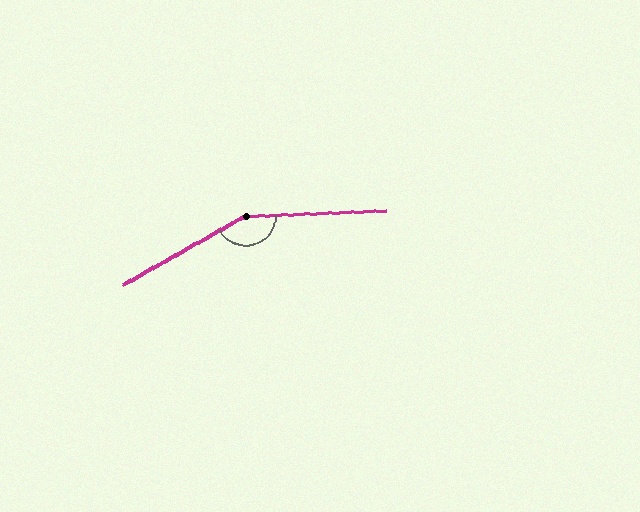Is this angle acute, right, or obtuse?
It is obtuse.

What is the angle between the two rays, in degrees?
Approximately 153 degrees.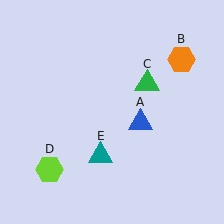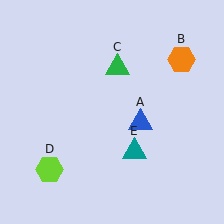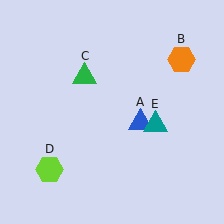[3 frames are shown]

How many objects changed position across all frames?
2 objects changed position: green triangle (object C), teal triangle (object E).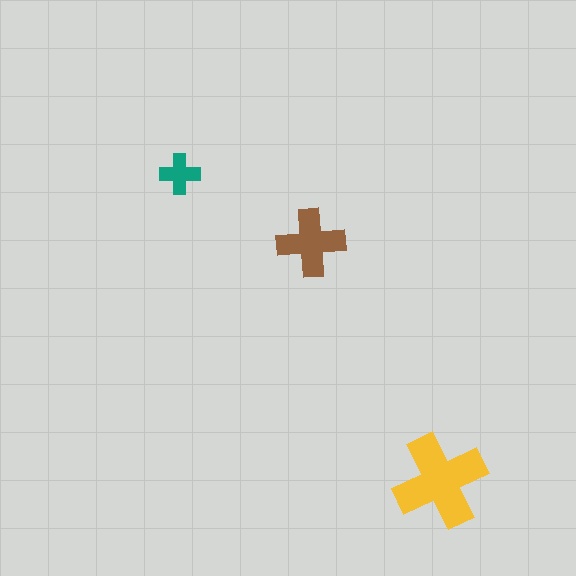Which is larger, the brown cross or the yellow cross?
The yellow one.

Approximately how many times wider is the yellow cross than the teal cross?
About 2.5 times wider.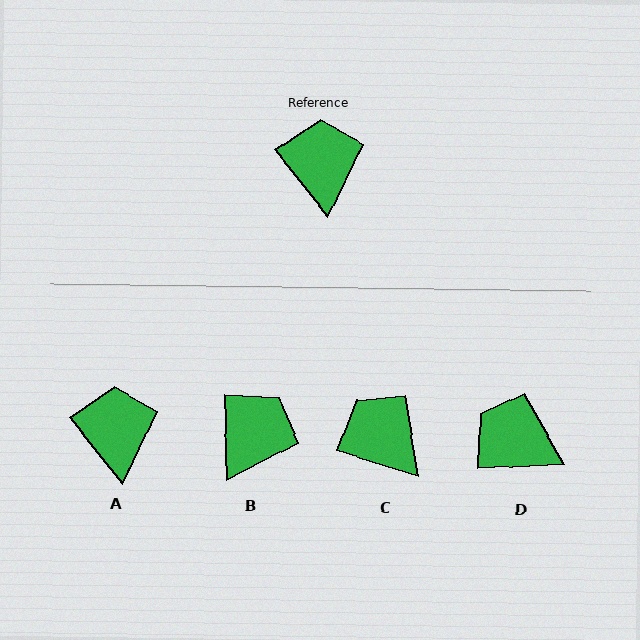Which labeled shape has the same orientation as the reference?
A.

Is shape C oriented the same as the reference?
No, it is off by about 34 degrees.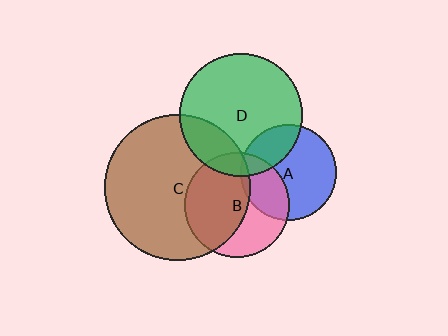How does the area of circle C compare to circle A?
Approximately 2.3 times.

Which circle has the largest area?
Circle C (brown).